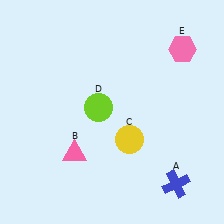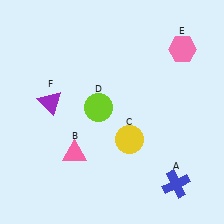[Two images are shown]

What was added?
A purple triangle (F) was added in Image 2.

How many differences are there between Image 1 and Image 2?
There is 1 difference between the two images.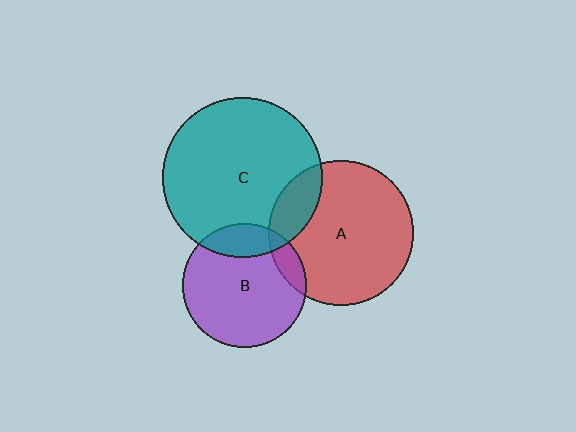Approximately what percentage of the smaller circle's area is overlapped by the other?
Approximately 20%.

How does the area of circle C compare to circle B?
Approximately 1.7 times.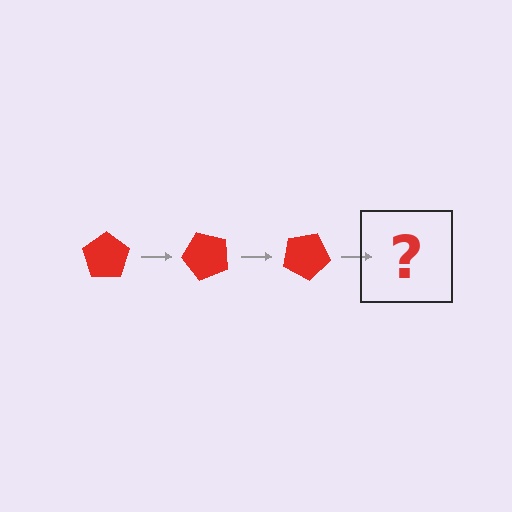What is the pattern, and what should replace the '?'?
The pattern is that the pentagon rotates 50 degrees each step. The '?' should be a red pentagon rotated 150 degrees.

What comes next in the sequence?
The next element should be a red pentagon rotated 150 degrees.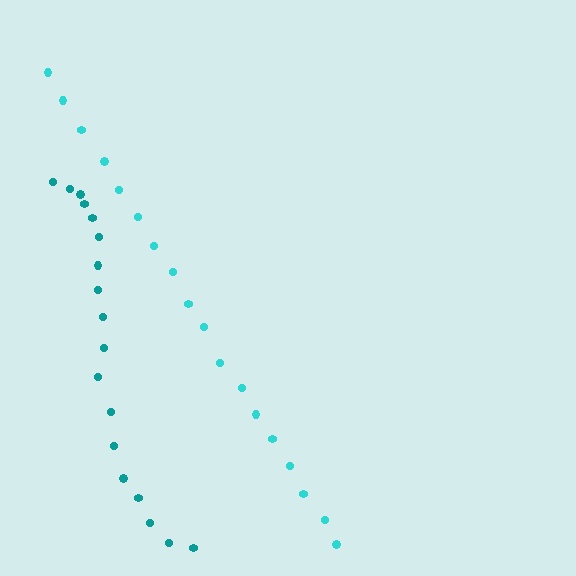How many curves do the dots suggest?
There are 2 distinct paths.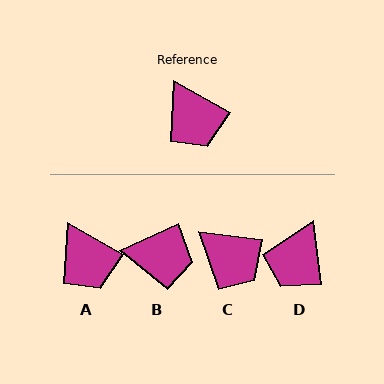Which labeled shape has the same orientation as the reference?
A.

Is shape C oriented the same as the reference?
No, it is off by about 23 degrees.